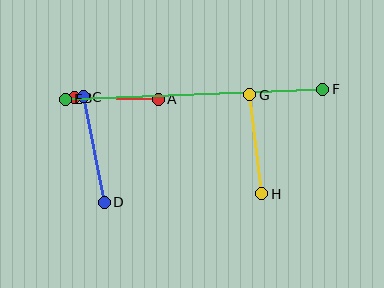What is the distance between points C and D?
The distance is approximately 108 pixels.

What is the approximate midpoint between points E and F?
The midpoint is at approximately (194, 94) pixels.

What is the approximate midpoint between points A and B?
The midpoint is at approximately (116, 99) pixels.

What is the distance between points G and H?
The distance is approximately 100 pixels.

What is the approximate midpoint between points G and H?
The midpoint is at approximately (256, 144) pixels.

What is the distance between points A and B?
The distance is approximately 84 pixels.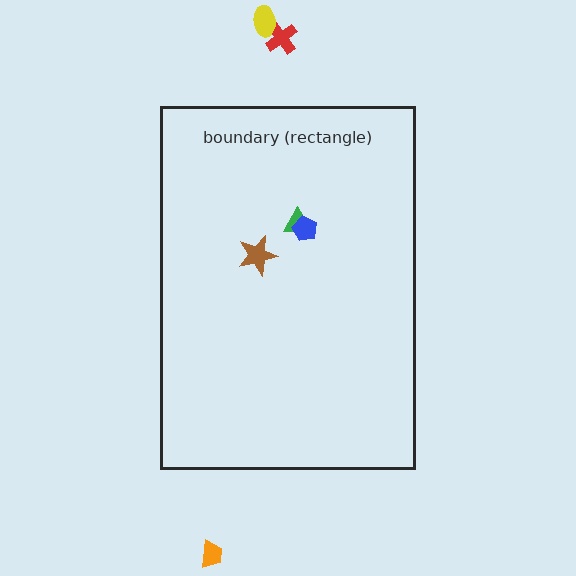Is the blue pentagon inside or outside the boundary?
Inside.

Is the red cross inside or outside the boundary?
Outside.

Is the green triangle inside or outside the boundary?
Inside.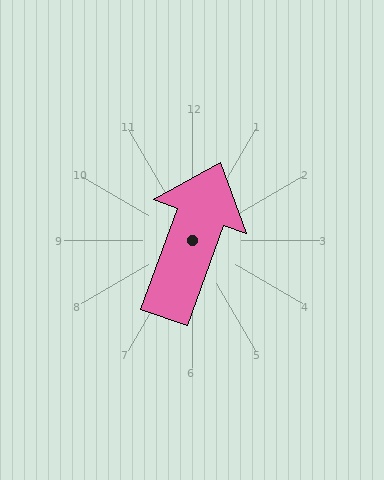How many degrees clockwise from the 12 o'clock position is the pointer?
Approximately 20 degrees.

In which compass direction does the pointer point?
North.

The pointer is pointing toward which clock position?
Roughly 1 o'clock.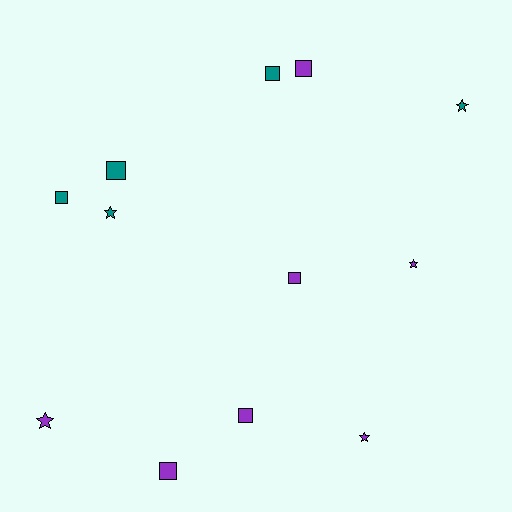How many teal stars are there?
There are 2 teal stars.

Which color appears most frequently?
Purple, with 7 objects.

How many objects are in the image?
There are 12 objects.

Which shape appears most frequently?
Square, with 7 objects.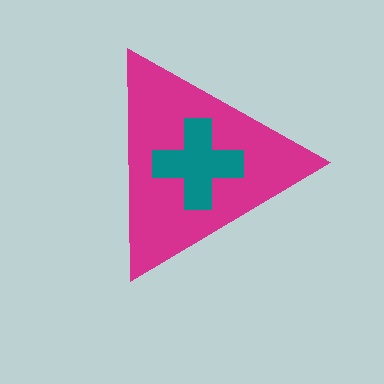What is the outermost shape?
The magenta triangle.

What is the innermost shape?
The teal cross.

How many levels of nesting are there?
2.